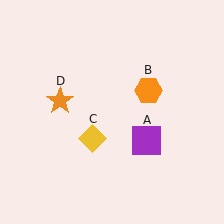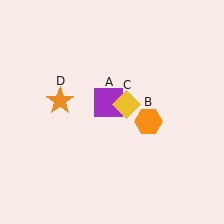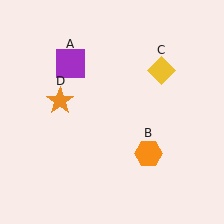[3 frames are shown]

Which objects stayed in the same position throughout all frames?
Orange star (object D) remained stationary.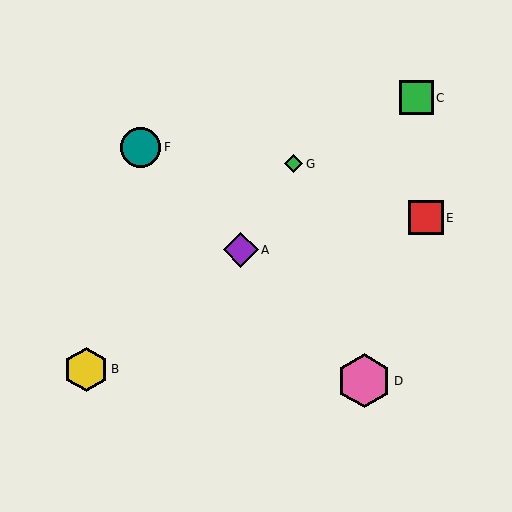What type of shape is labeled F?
Shape F is a teal circle.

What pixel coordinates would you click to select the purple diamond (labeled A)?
Click at (241, 250) to select the purple diamond A.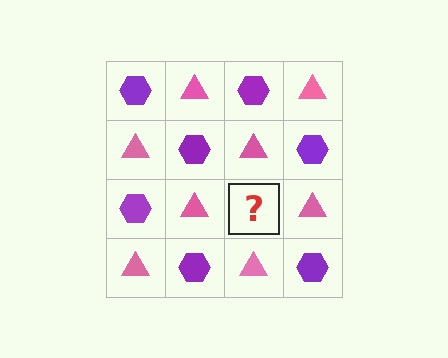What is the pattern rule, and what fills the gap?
The rule is that it alternates purple hexagon and pink triangle in a checkerboard pattern. The gap should be filled with a purple hexagon.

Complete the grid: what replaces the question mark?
The question mark should be replaced with a purple hexagon.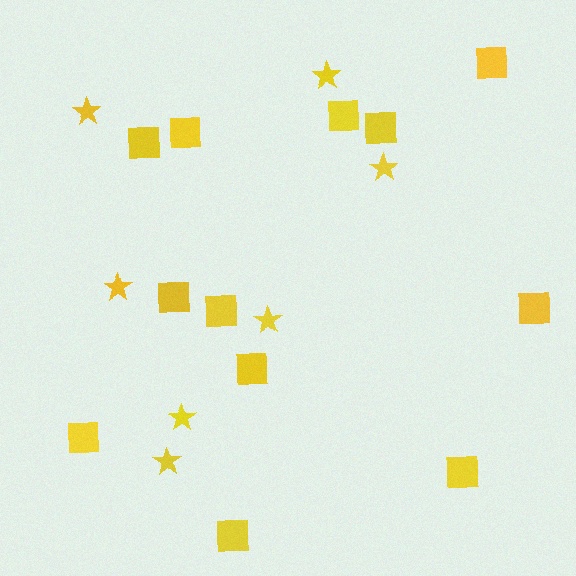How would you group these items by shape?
There are 2 groups: one group of squares (12) and one group of stars (7).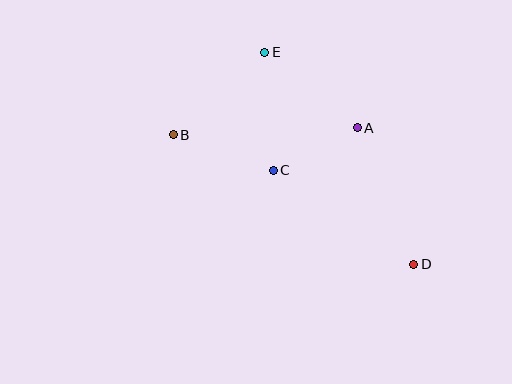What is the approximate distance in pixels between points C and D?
The distance between C and D is approximately 169 pixels.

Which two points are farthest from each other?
Points B and D are farthest from each other.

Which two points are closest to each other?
Points A and C are closest to each other.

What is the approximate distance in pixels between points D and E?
The distance between D and E is approximately 260 pixels.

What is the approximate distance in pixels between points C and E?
The distance between C and E is approximately 118 pixels.